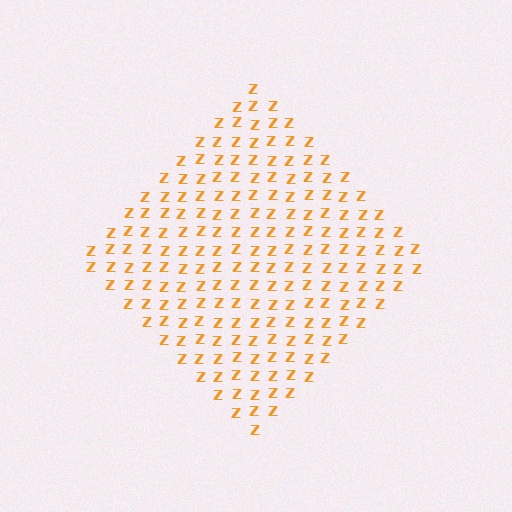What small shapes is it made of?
It is made of small letter Z's.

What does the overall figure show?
The overall figure shows a diamond.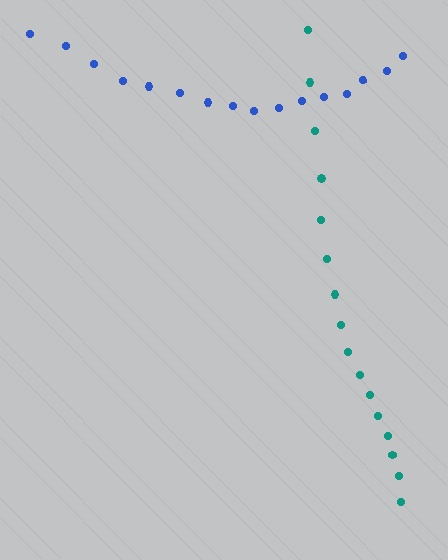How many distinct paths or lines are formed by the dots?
There are 2 distinct paths.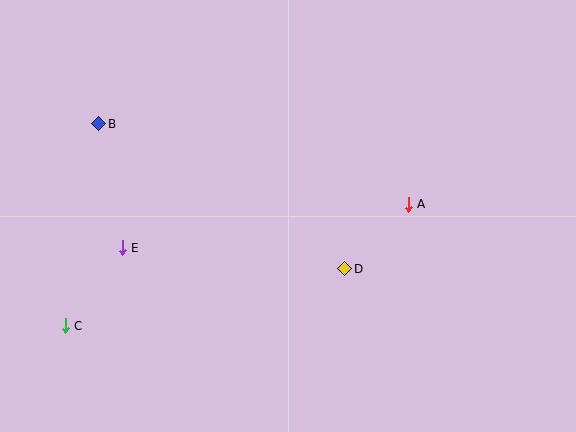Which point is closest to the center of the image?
Point D at (345, 269) is closest to the center.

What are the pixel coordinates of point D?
Point D is at (345, 269).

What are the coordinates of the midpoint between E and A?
The midpoint between E and A is at (265, 226).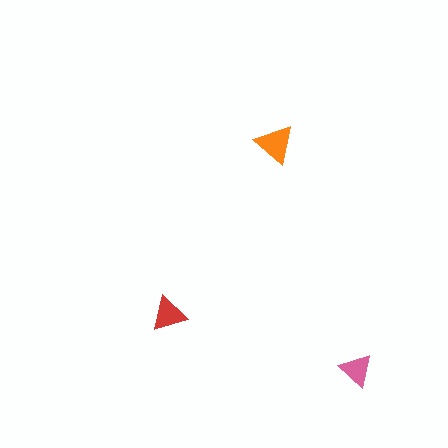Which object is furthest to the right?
The pink triangle is rightmost.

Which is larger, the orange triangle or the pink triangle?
The orange one.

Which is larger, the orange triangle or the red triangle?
The orange one.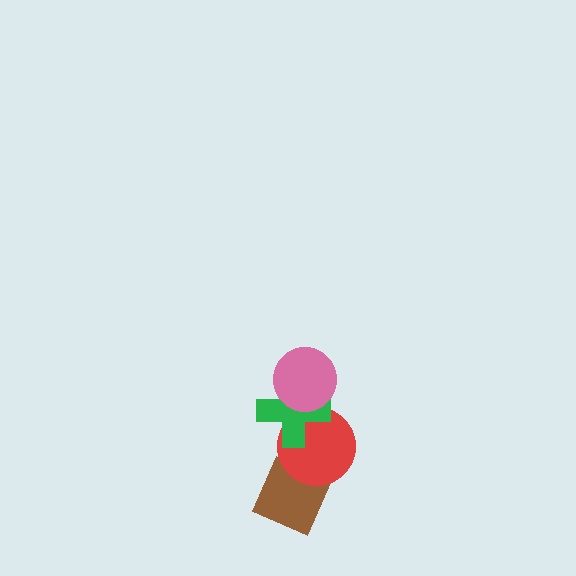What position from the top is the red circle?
The red circle is 3rd from the top.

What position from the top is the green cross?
The green cross is 2nd from the top.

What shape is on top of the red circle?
The green cross is on top of the red circle.